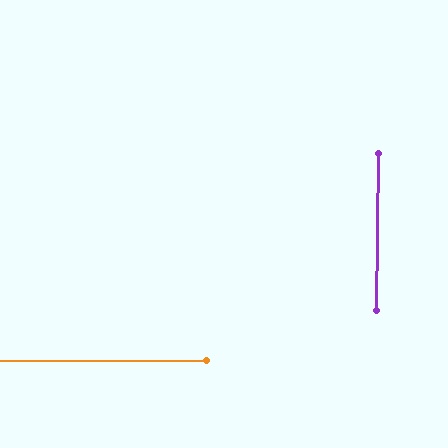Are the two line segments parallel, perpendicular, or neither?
Perpendicular — they meet at approximately 89°.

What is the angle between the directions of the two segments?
Approximately 89 degrees.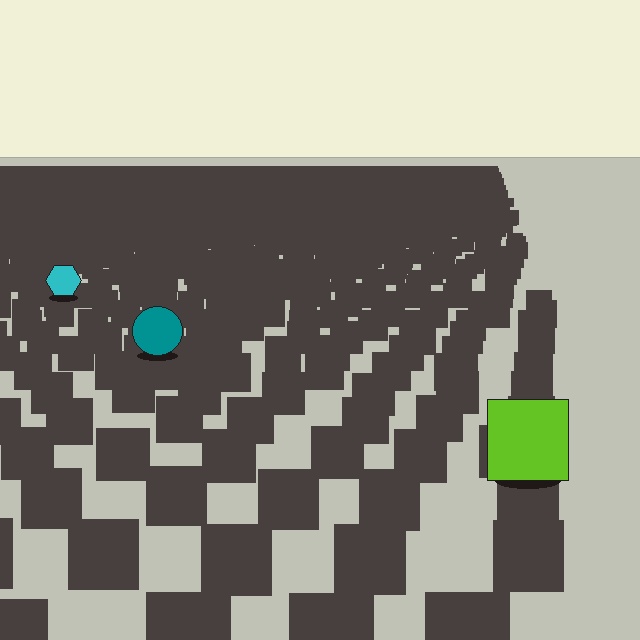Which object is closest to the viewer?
The lime square is closest. The texture marks near it are larger and more spread out.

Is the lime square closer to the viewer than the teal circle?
Yes. The lime square is closer — you can tell from the texture gradient: the ground texture is coarser near it.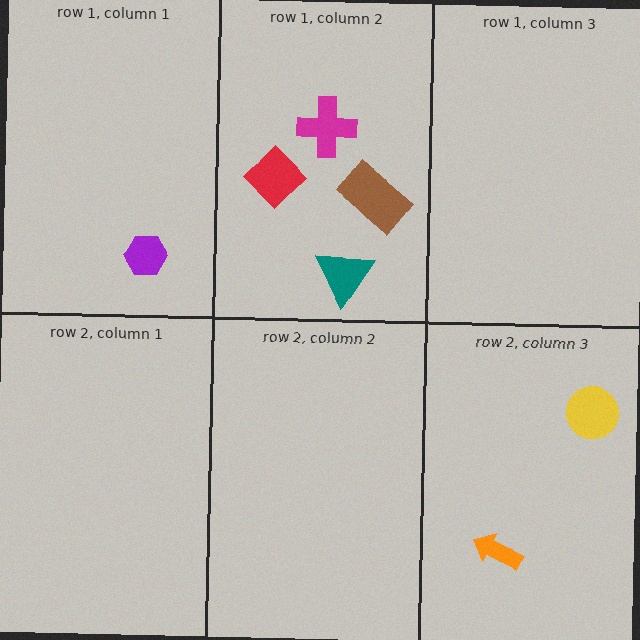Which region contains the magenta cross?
The row 1, column 2 region.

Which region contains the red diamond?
The row 1, column 2 region.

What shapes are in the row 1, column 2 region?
The magenta cross, the teal triangle, the red diamond, the brown rectangle.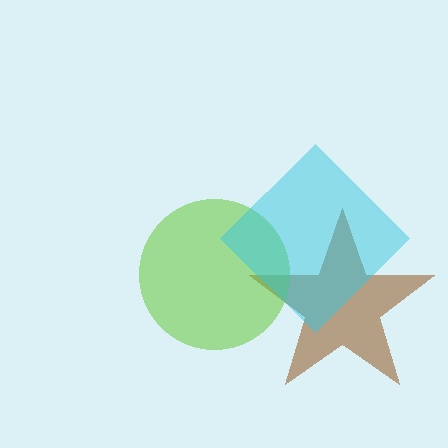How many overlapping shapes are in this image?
There are 3 overlapping shapes in the image.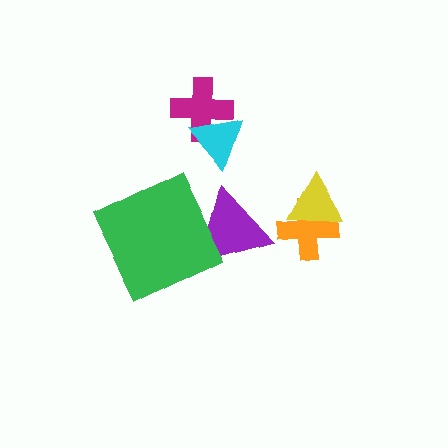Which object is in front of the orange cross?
The yellow triangle is in front of the orange cross.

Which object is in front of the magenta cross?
The cyan triangle is in front of the magenta cross.